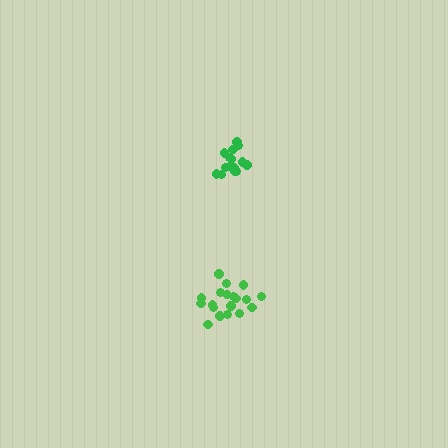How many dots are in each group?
Group 1: 19 dots, Group 2: 15 dots (34 total).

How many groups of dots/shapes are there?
There are 2 groups.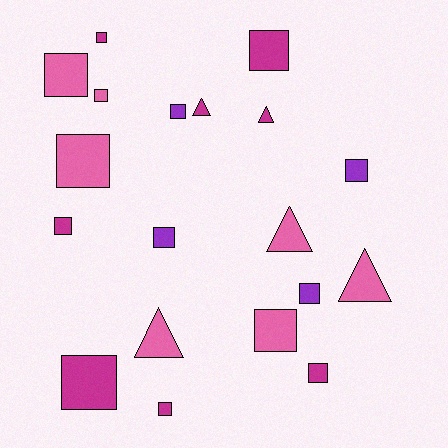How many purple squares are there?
There are 4 purple squares.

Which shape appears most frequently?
Square, with 14 objects.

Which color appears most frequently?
Magenta, with 8 objects.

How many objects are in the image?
There are 19 objects.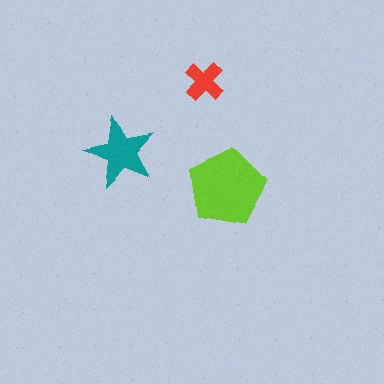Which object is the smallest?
The red cross.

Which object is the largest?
The lime pentagon.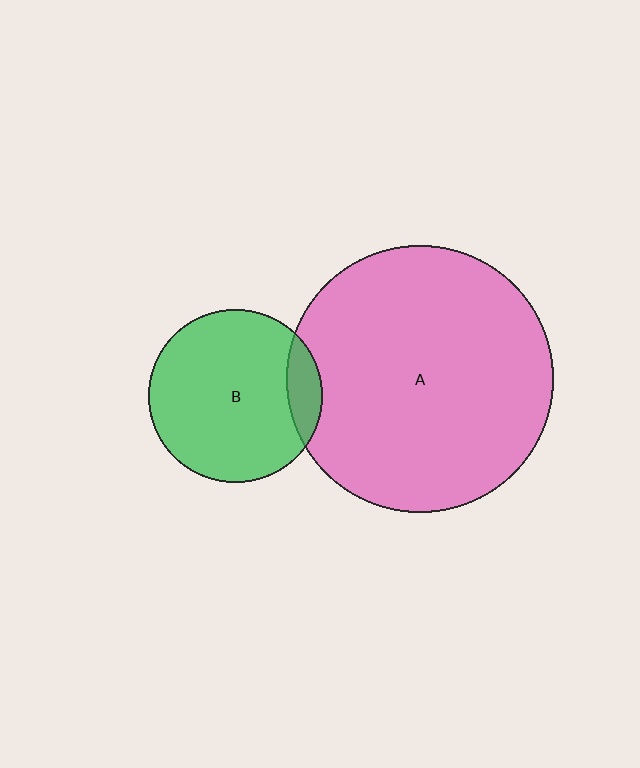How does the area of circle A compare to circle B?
Approximately 2.4 times.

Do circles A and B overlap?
Yes.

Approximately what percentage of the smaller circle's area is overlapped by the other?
Approximately 10%.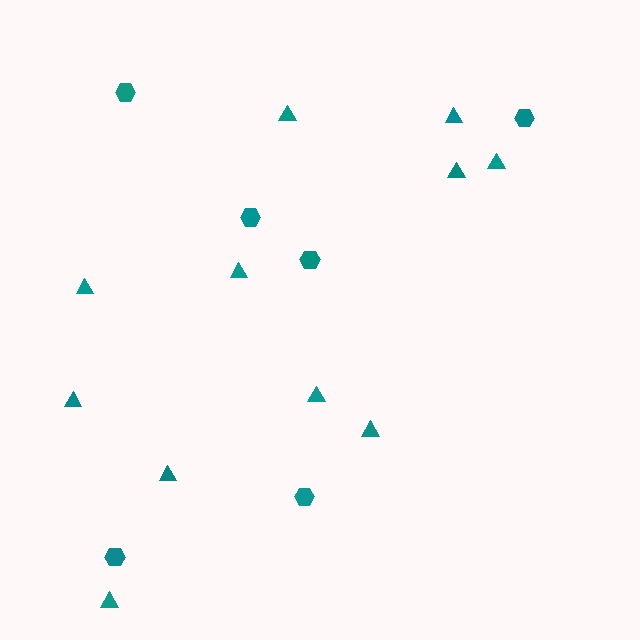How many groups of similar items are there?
There are 2 groups: one group of hexagons (6) and one group of triangles (11).